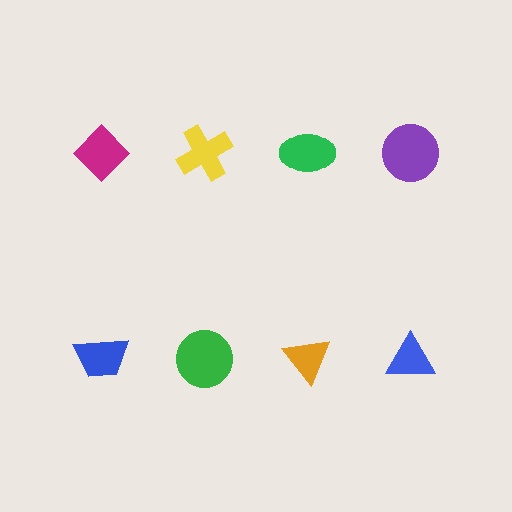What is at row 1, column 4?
A purple circle.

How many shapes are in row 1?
4 shapes.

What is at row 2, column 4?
A blue triangle.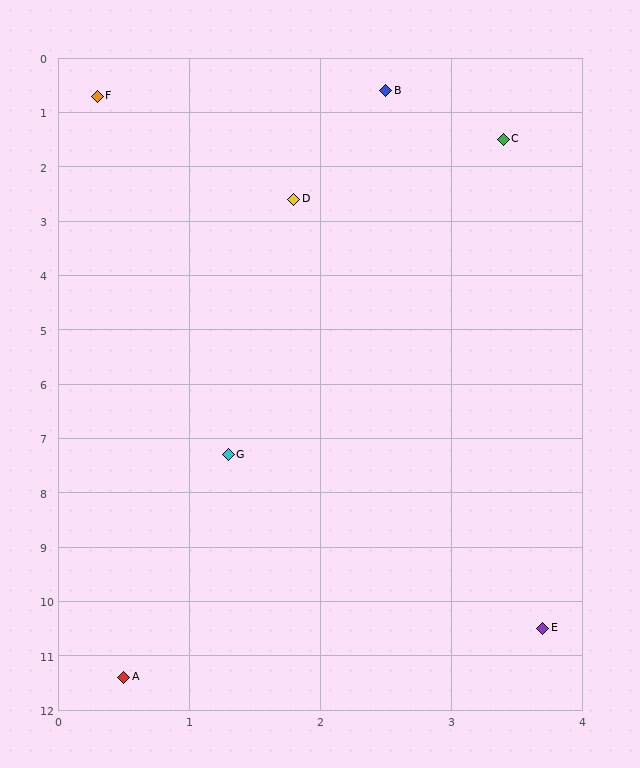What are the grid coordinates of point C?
Point C is at approximately (3.4, 1.5).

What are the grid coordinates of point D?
Point D is at approximately (1.8, 2.6).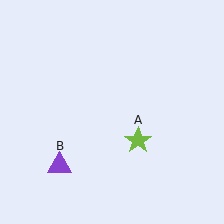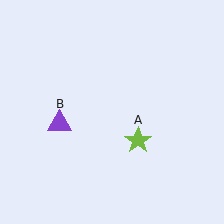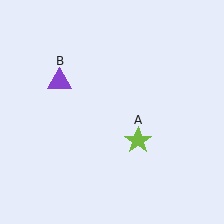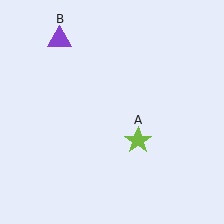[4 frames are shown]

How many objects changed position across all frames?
1 object changed position: purple triangle (object B).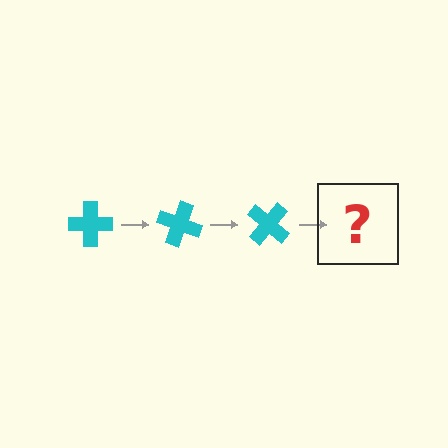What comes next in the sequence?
The next element should be a cyan cross rotated 60 degrees.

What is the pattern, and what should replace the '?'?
The pattern is that the cross rotates 20 degrees each step. The '?' should be a cyan cross rotated 60 degrees.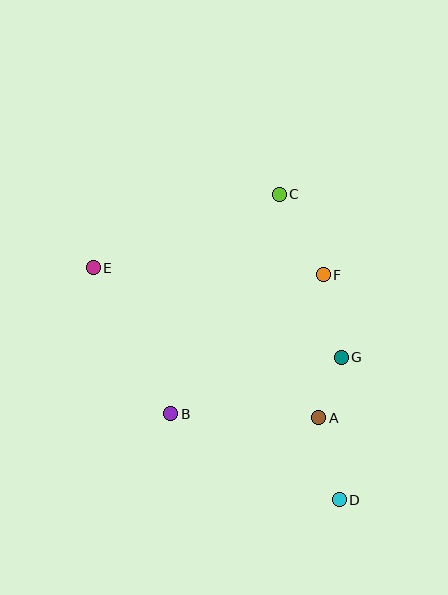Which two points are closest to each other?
Points A and G are closest to each other.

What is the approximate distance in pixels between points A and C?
The distance between A and C is approximately 227 pixels.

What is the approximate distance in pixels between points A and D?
The distance between A and D is approximately 84 pixels.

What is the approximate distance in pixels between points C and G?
The distance between C and G is approximately 175 pixels.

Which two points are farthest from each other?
Points D and E are farthest from each other.